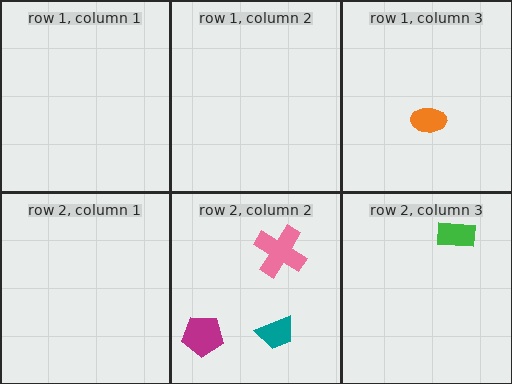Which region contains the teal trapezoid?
The row 2, column 2 region.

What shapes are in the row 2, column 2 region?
The teal trapezoid, the pink cross, the magenta pentagon.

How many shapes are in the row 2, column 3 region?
1.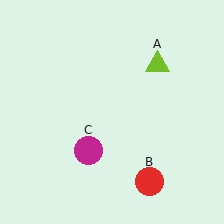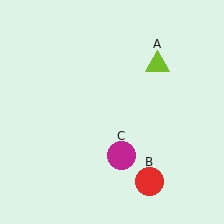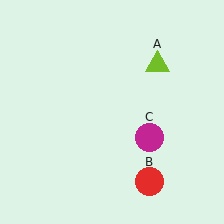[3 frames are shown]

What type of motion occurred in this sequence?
The magenta circle (object C) rotated counterclockwise around the center of the scene.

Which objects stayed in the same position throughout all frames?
Lime triangle (object A) and red circle (object B) remained stationary.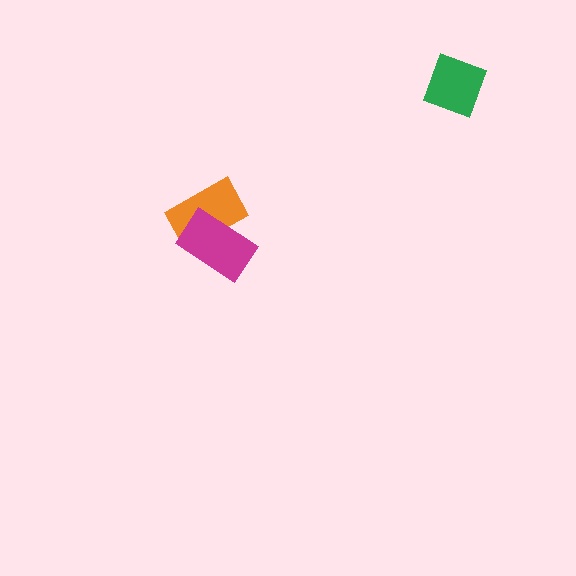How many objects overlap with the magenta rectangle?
1 object overlaps with the magenta rectangle.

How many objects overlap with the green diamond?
0 objects overlap with the green diamond.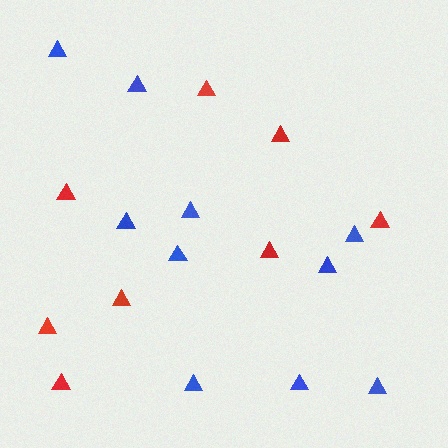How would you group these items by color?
There are 2 groups: one group of red triangles (8) and one group of blue triangles (10).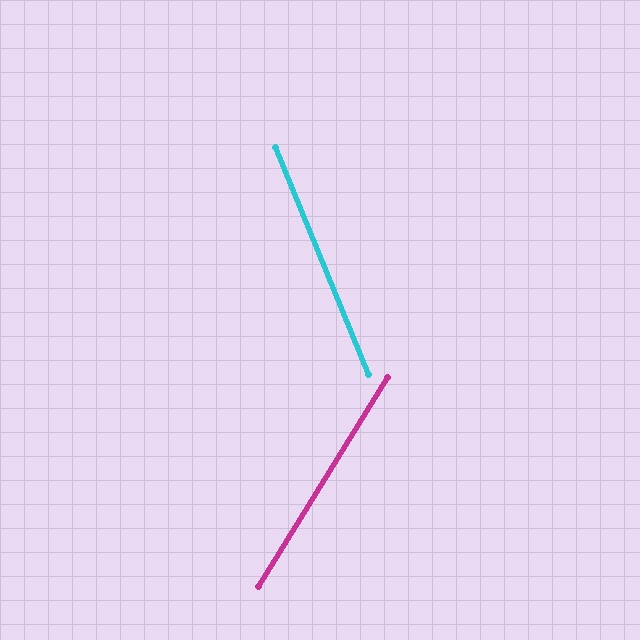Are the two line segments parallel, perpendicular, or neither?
Neither parallel nor perpendicular — they differ by about 54°.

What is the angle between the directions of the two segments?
Approximately 54 degrees.